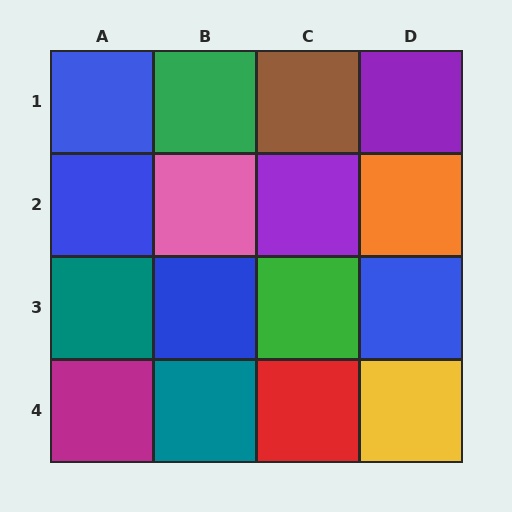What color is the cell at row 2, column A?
Blue.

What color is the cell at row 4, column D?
Yellow.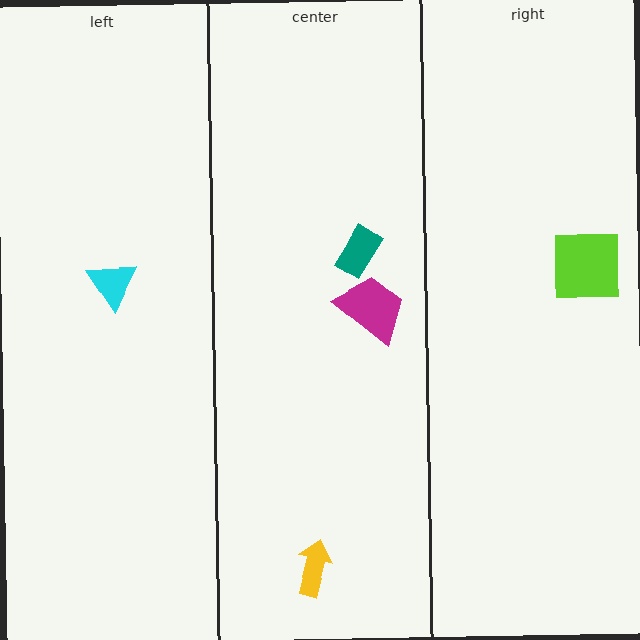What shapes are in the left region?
The cyan triangle.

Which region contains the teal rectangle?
The center region.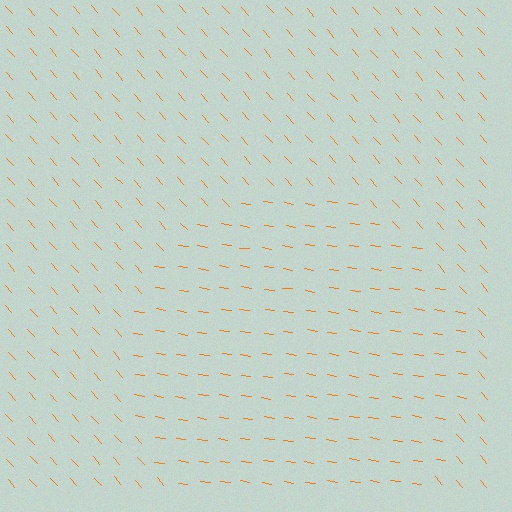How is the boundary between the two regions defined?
The boundary is defined purely by a change in line orientation (approximately 40 degrees difference). All lines are the same color and thickness.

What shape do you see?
I see a circle.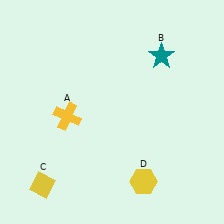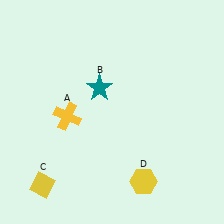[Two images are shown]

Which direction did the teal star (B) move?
The teal star (B) moved left.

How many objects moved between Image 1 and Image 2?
1 object moved between the two images.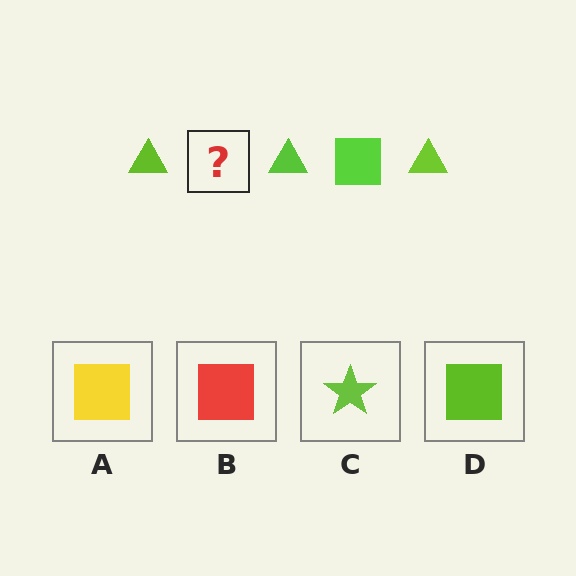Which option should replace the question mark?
Option D.